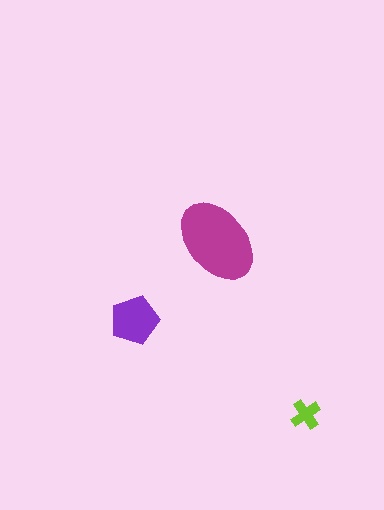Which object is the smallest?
The lime cross.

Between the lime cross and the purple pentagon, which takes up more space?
The purple pentagon.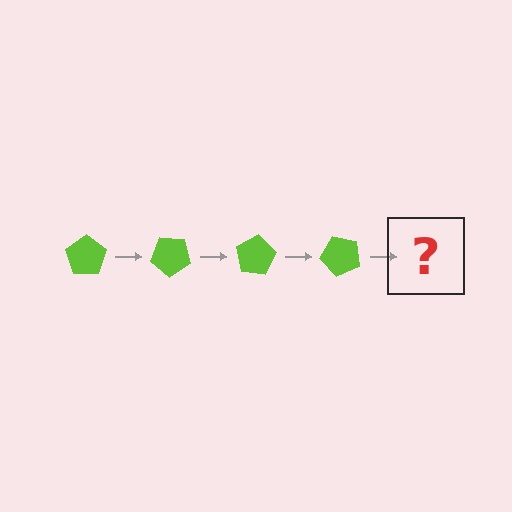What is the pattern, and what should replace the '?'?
The pattern is that the pentagon rotates 40 degrees each step. The '?' should be a lime pentagon rotated 160 degrees.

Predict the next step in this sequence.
The next step is a lime pentagon rotated 160 degrees.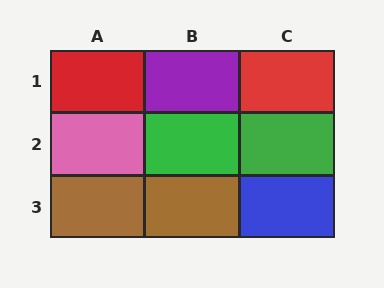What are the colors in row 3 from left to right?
Brown, brown, blue.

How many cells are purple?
1 cell is purple.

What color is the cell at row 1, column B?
Purple.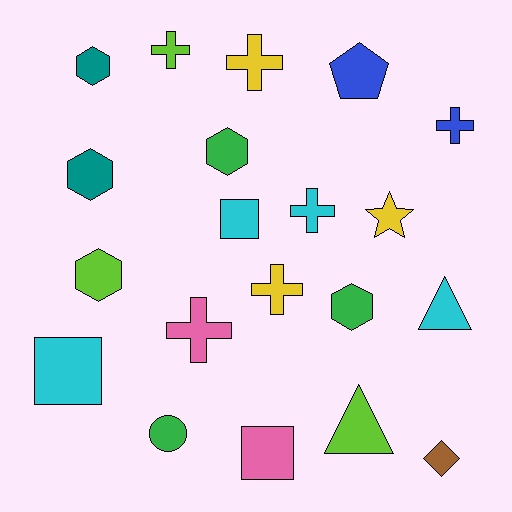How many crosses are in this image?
There are 6 crosses.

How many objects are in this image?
There are 20 objects.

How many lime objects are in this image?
There are 3 lime objects.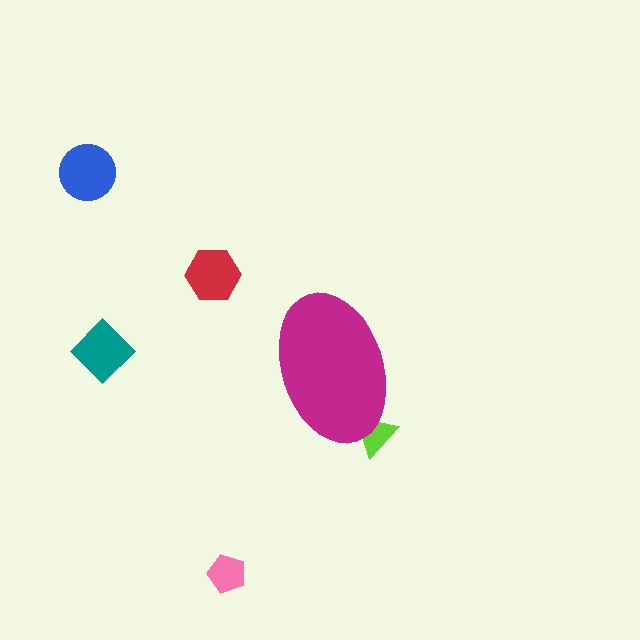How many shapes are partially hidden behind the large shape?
1 shape is partially hidden.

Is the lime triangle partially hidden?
Yes, the lime triangle is partially hidden behind the magenta ellipse.